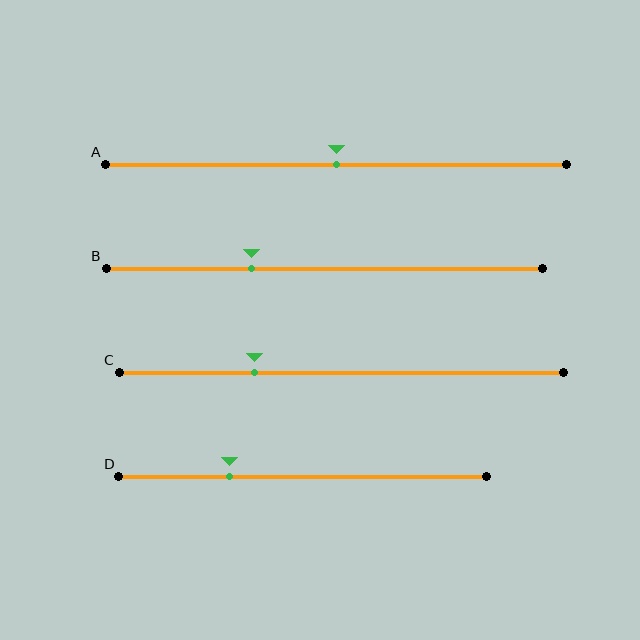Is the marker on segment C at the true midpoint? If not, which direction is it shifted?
No, the marker on segment C is shifted to the left by about 20% of the segment length.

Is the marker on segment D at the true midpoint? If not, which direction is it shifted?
No, the marker on segment D is shifted to the left by about 20% of the segment length.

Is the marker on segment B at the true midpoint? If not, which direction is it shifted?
No, the marker on segment B is shifted to the left by about 17% of the segment length.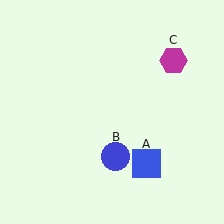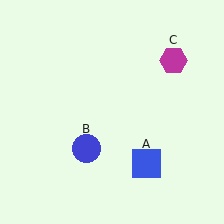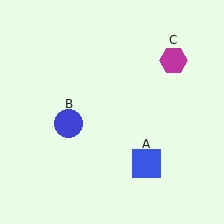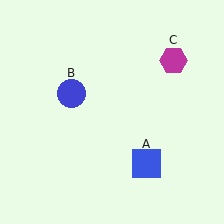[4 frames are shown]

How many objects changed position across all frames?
1 object changed position: blue circle (object B).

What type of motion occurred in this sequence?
The blue circle (object B) rotated clockwise around the center of the scene.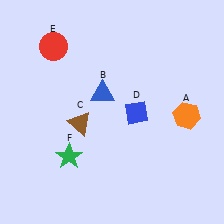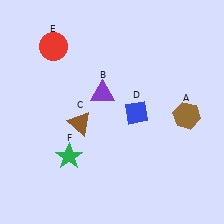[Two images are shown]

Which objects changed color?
A changed from orange to brown. B changed from blue to purple.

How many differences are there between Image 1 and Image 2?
There are 2 differences between the two images.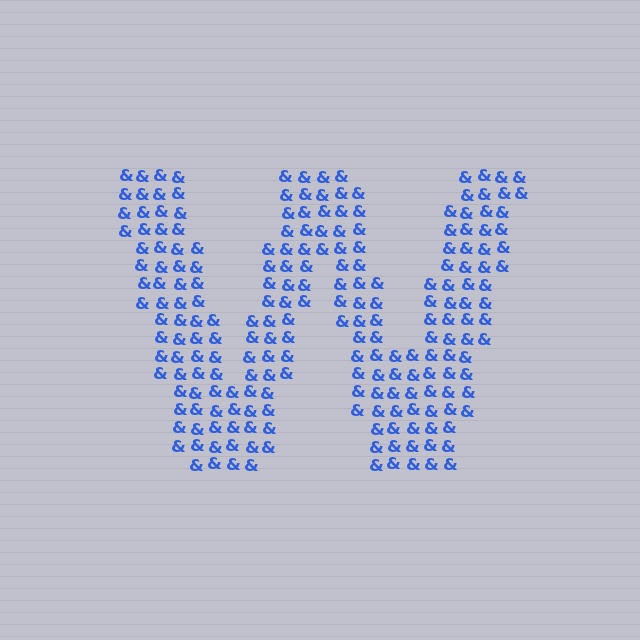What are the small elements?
The small elements are ampersands.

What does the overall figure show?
The overall figure shows the letter W.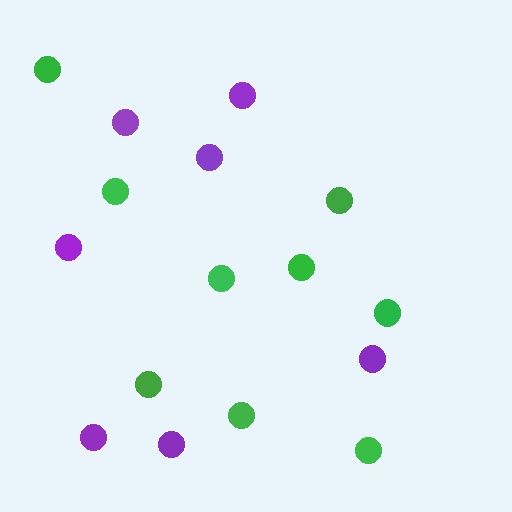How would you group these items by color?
There are 2 groups: one group of green circles (9) and one group of purple circles (7).